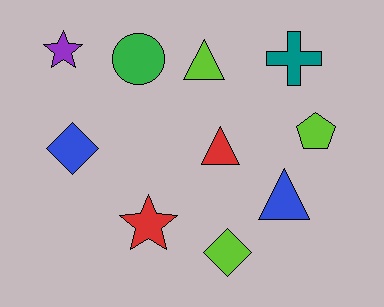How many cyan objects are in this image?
There are no cyan objects.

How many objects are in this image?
There are 10 objects.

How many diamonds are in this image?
There are 2 diamonds.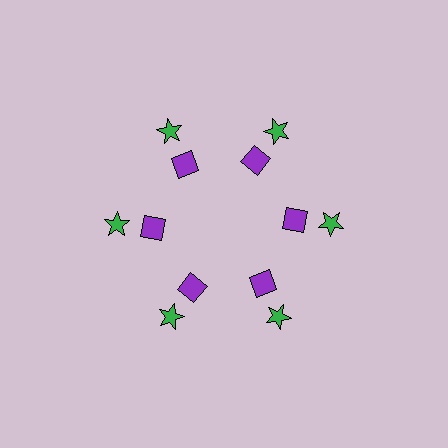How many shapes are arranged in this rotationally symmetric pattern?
There are 12 shapes, arranged in 6 groups of 2.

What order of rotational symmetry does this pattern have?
This pattern has 6-fold rotational symmetry.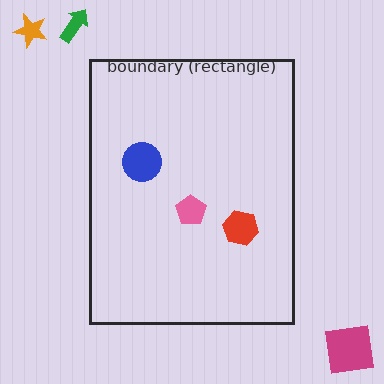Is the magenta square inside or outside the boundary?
Outside.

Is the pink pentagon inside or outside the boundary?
Inside.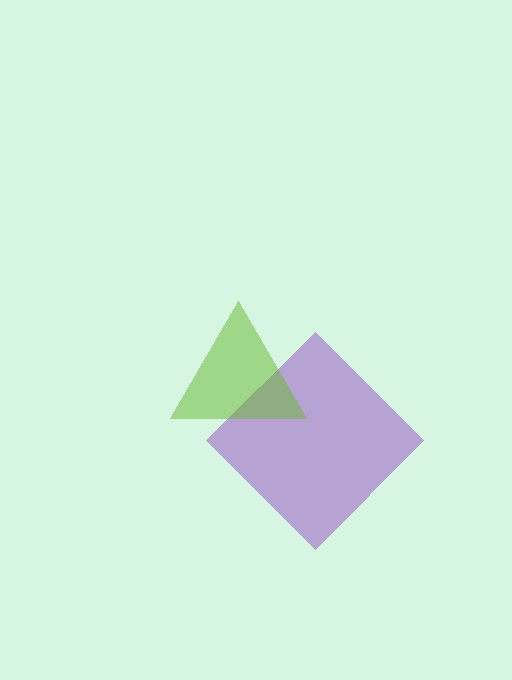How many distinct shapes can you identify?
There are 2 distinct shapes: a purple diamond, a lime triangle.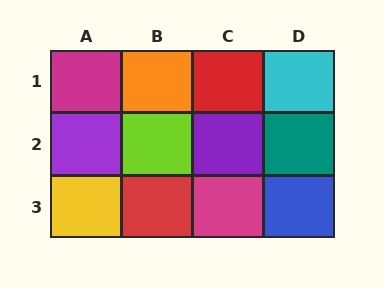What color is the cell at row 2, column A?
Purple.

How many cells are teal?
1 cell is teal.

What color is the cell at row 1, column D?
Cyan.